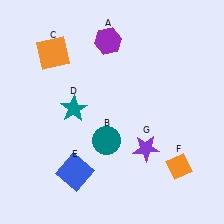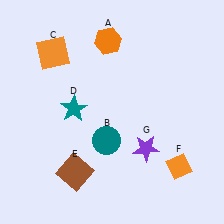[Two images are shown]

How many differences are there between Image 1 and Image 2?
There are 2 differences between the two images.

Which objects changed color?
A changed from purple to orange. E changed from blue to brown.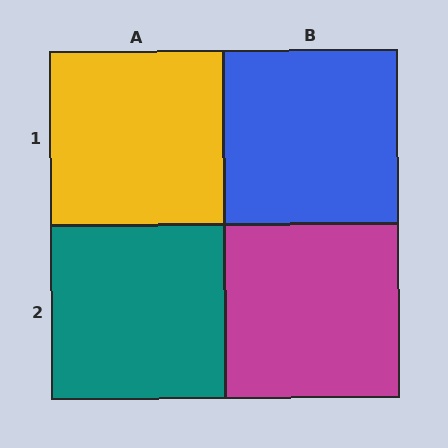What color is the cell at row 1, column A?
Yellow.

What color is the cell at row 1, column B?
Blue.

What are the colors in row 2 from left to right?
Teal, magenta.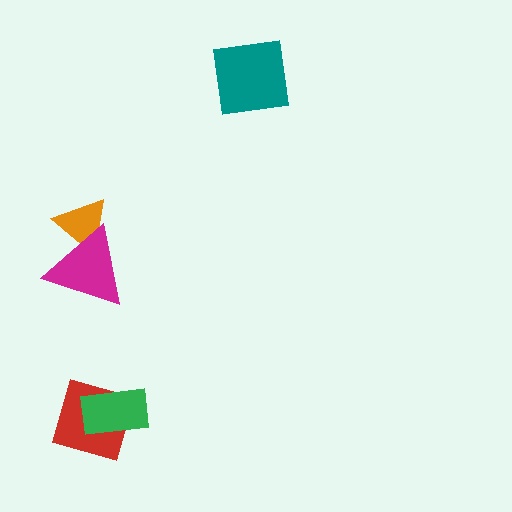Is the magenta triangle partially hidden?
No, no other shape covers it.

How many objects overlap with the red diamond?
1 object overlaps with the red diamond.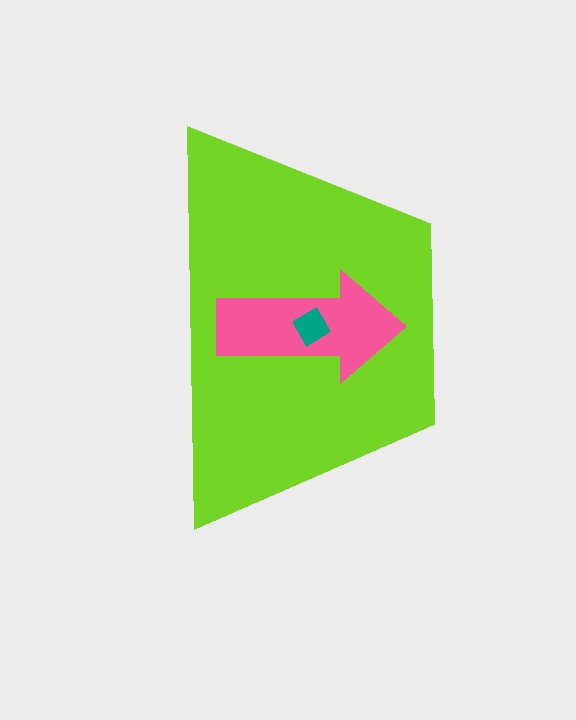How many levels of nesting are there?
3.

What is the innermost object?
The teal diamond.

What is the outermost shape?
The lime trapezoid.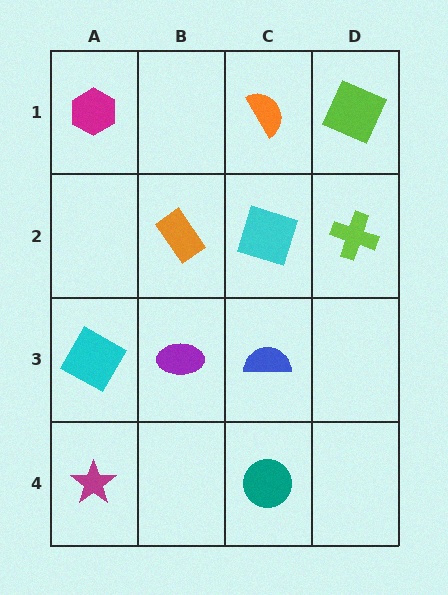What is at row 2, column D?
A lime cross.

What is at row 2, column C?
A cyan square.